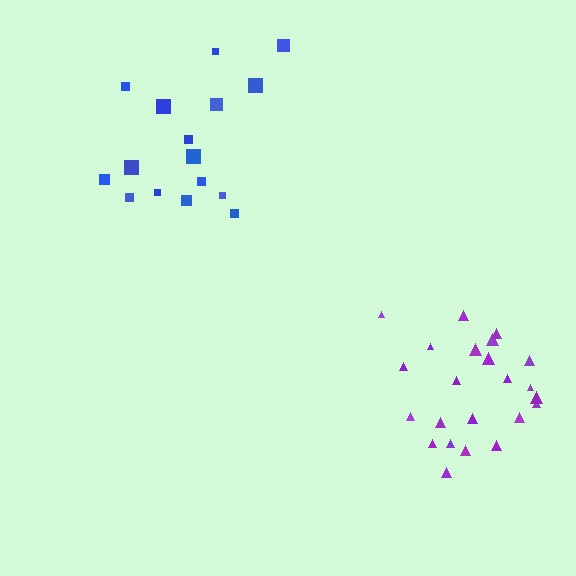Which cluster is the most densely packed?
Purple.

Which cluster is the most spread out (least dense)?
Blue.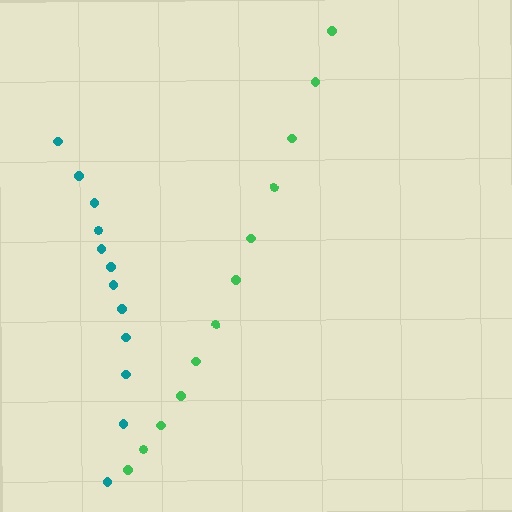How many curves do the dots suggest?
There are 2 distinct paths.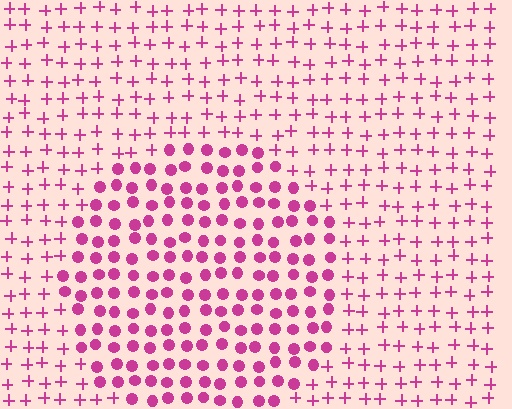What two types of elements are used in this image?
The image uses circles inside the circle region and plus signs outside it.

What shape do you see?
I see a circle.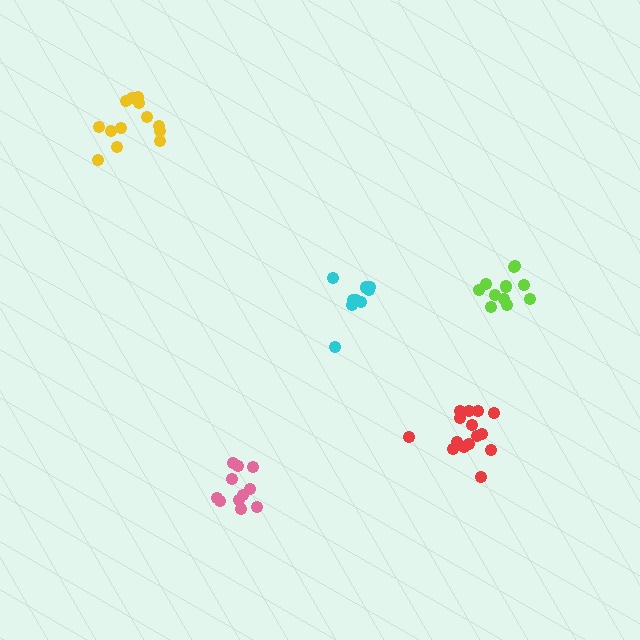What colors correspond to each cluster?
The clusters are colored: yellow, cyan, red, lime, pink.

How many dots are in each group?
Group 1: 13 dots, Group 2: 9 dots, Group 3: 15 dots, Group 4: 11 dots, Group 5: 11 dots (59 total).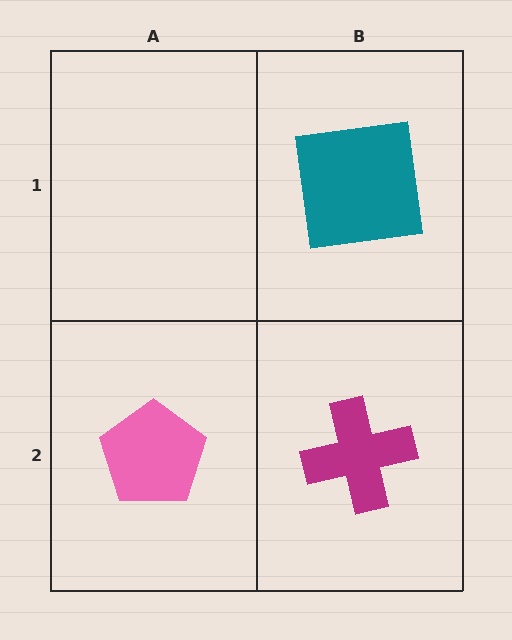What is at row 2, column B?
A magenta cross.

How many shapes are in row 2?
2 shapes.